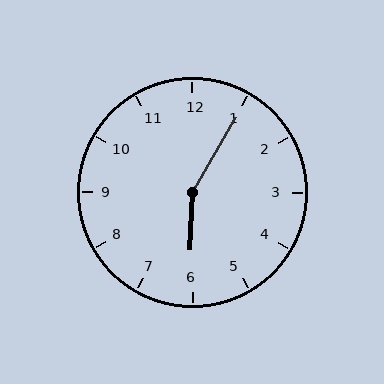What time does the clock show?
6:05.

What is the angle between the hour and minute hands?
Approximately 152 degrees.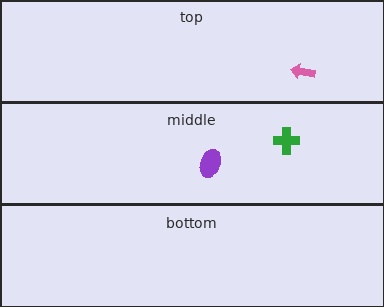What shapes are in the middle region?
The purple ellipse, the green cross.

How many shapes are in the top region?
1.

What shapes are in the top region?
The pink arrow.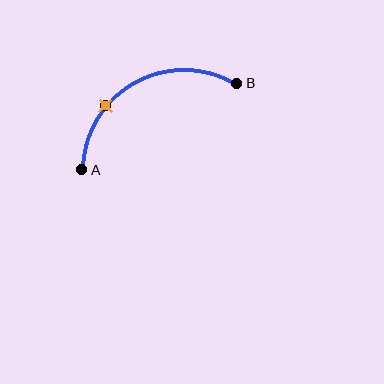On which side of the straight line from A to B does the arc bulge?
The arc bulges above the straight line connecting A and B.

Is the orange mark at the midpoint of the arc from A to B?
No. The orange mark lies on the arc but is closer to endpoint A. The arc midpoint would be at the point on the curve equidistant along the arc from both A and B.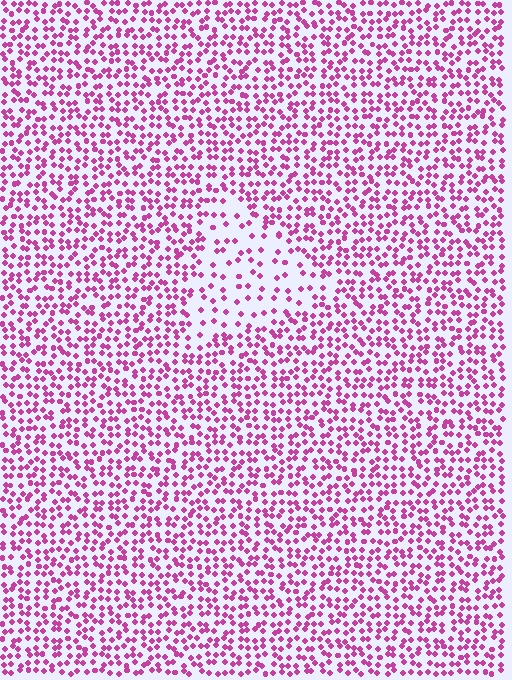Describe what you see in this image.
The image contains small magenta elements arranged at two different densities. A triangle-shaped region is visible where the elements are less densely packed than the surrounding area.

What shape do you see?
I see a triangle.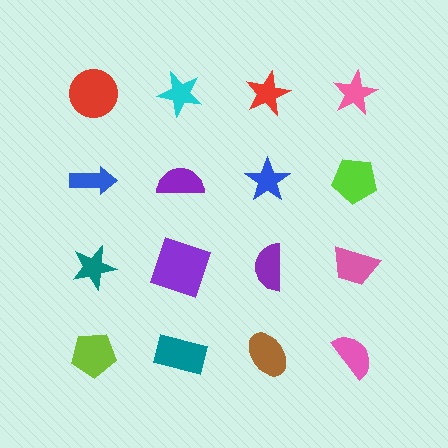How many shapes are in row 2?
4 shapes.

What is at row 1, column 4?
A pink star.